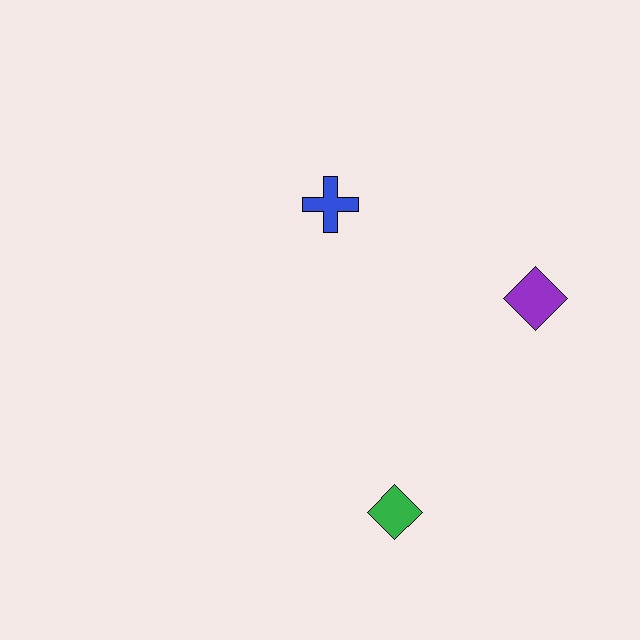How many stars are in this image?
There are no stars.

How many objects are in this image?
There are 3 objects.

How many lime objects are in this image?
There are no lime objects.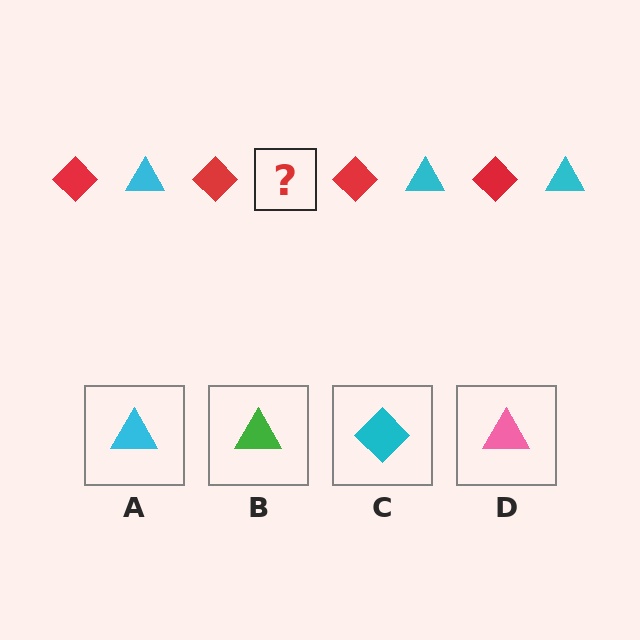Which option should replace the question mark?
Option A.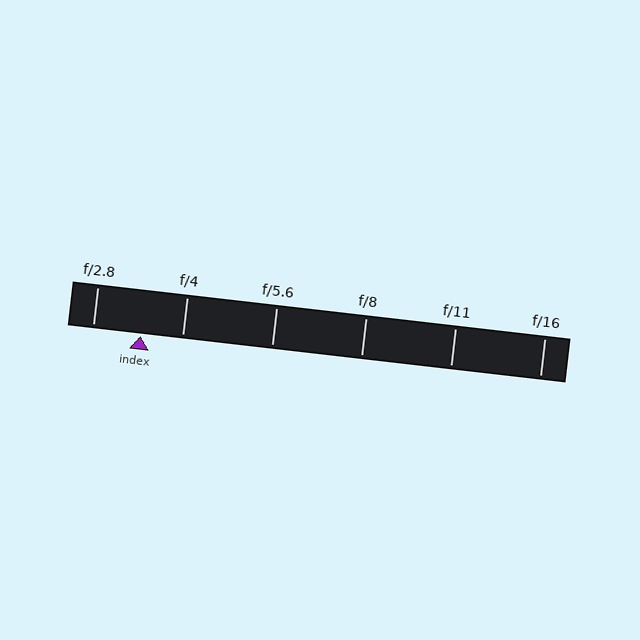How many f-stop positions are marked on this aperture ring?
There are 6 f-stop positions marked.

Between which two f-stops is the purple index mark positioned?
The index mark is between f/2.8 and f/4.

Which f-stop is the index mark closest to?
The index mark is closest to f/4.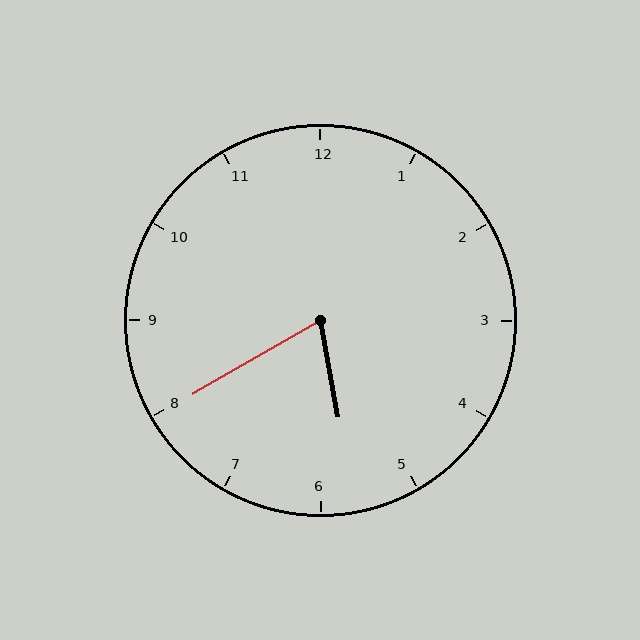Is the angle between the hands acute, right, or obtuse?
It is acute.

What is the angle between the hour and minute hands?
Approximately 70 degrees.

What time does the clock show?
5:40.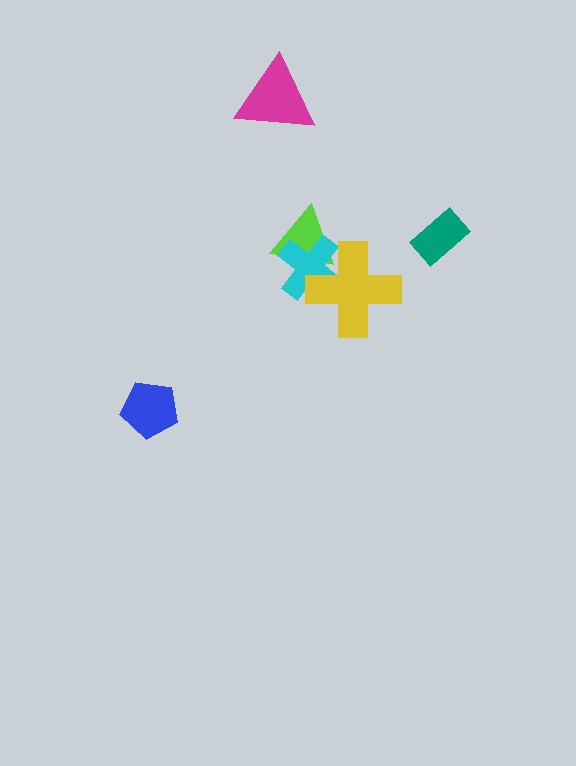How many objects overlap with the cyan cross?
2 objects overlap with the cyan cross.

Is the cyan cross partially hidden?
Yes, it is partially covered by another shape.